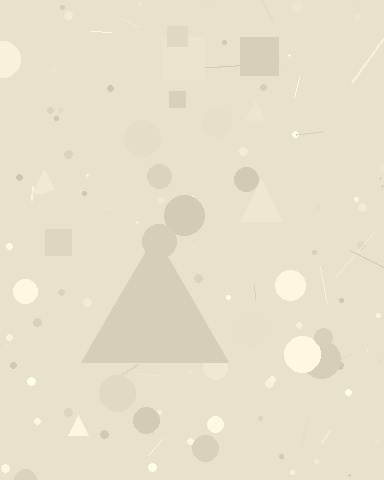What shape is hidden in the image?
A triangle is hidden in the image.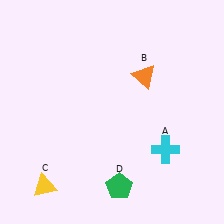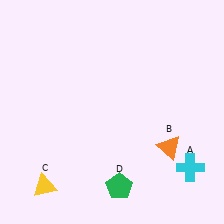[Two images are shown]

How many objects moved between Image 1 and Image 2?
2 objects moved between the two images.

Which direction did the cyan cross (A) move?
The cyan cross (A) moved right.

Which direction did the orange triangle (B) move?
The orange triangle (B) moved down.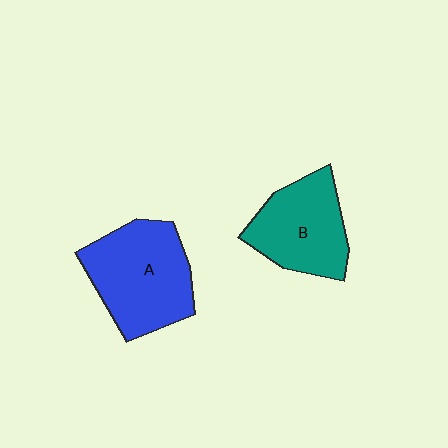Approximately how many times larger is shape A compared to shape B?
Approximately 1.2 times.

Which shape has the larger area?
Shape A (blue).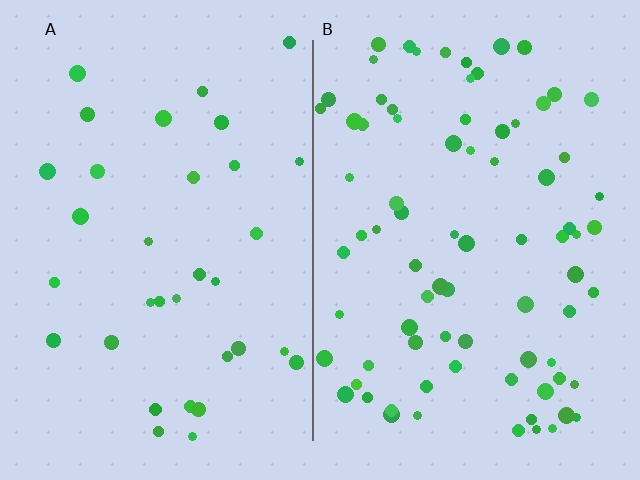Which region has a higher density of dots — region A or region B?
B (the right).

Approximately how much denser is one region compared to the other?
Approximately 2.3× — region B over region A.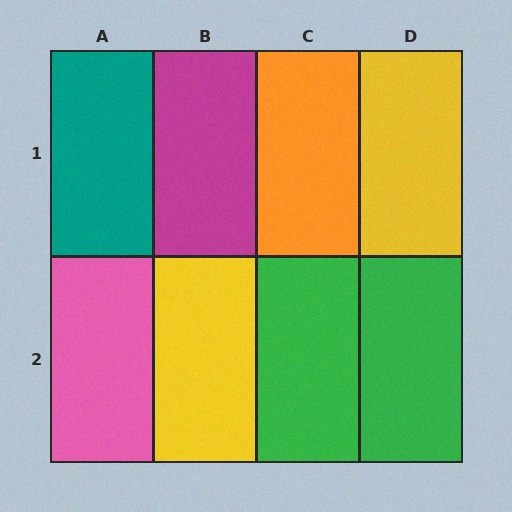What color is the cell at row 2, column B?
Yellow.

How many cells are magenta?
1 cell is magenta.